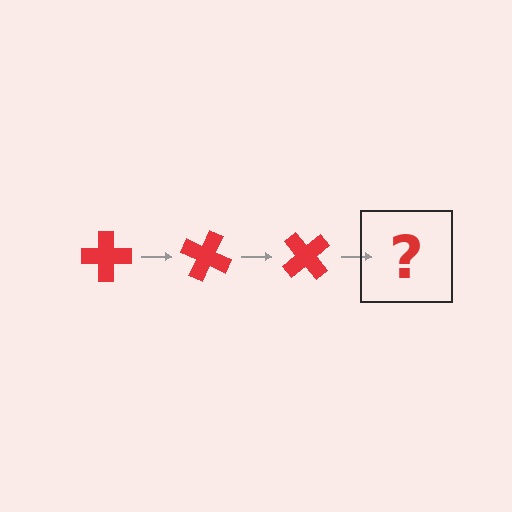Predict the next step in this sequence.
The next step is a red cross rotated 75 degrees.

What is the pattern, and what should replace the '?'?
The pattern is that the cross rotates 25 degrees each step. The '?' should be a red cross rotated 75 degrees.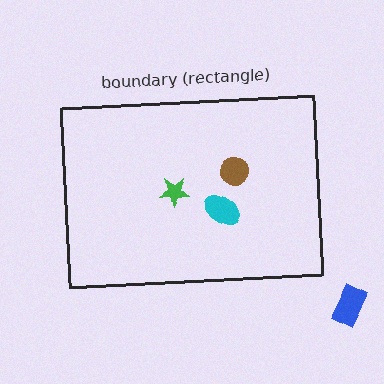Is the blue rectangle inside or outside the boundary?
Outside.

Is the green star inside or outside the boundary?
Inside.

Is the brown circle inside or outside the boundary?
Inside.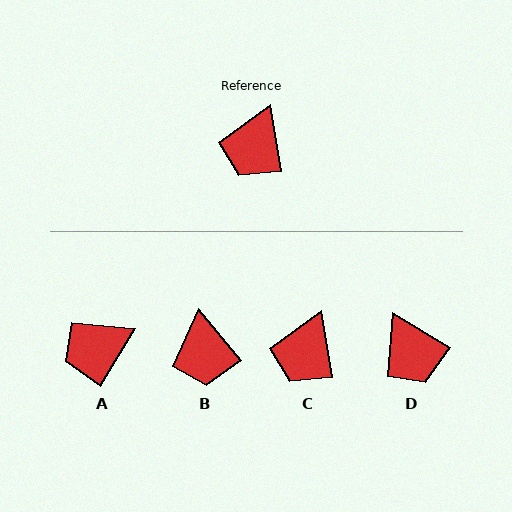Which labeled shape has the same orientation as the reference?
C.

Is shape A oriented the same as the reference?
No, it is off by about 41 degrees.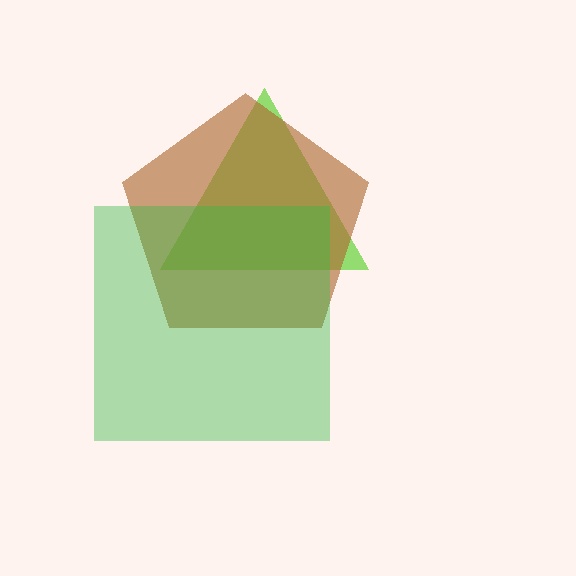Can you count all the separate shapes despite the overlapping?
Yes, there are 3 separate shapes.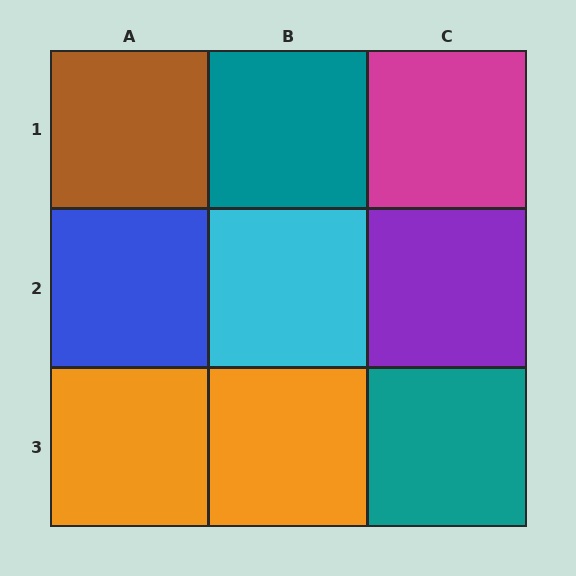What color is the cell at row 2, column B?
Cyan.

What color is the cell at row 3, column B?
Orange.